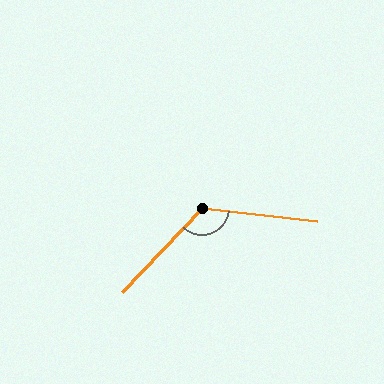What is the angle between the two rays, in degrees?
Approximately 127 degrees.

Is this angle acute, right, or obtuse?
It is obtuse.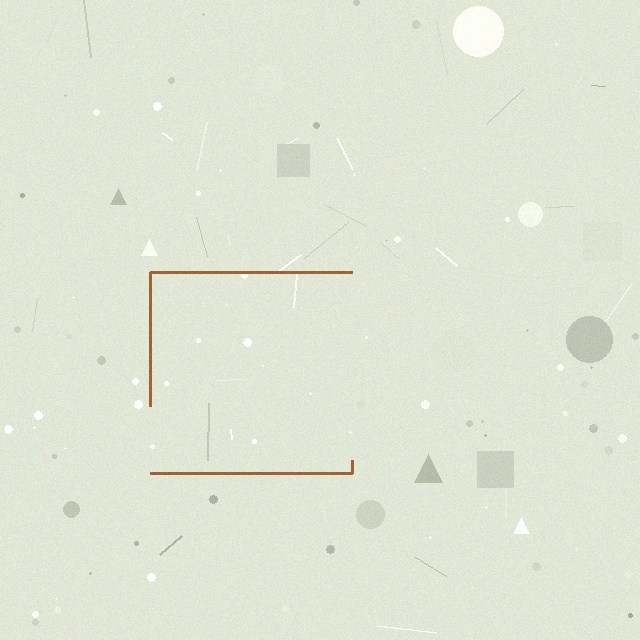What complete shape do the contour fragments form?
The contour fragments form a square.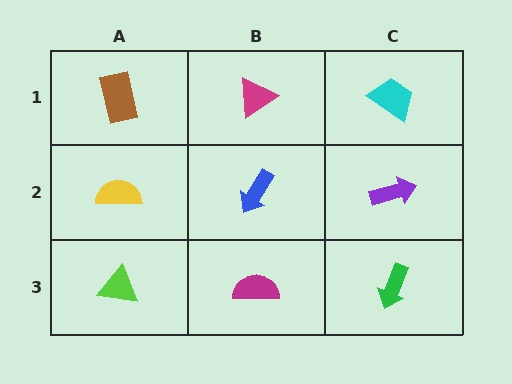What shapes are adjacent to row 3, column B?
A blue arrow (row 2, column B), a lime triangle (row 3, column A), a green arrow (row 3, column C).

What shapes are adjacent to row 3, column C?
A purple arrow (row 2, column C), a magenta semicircle (row 3, column B).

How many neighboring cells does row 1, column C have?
2.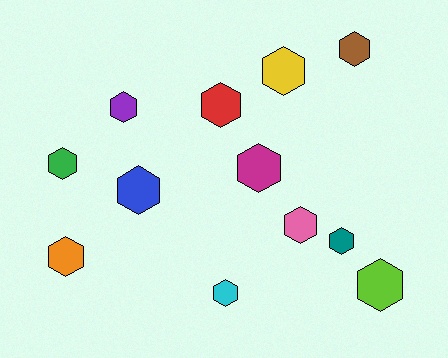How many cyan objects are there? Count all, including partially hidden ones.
There is 1 cyan object.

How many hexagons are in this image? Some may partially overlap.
There are 12 hexagons.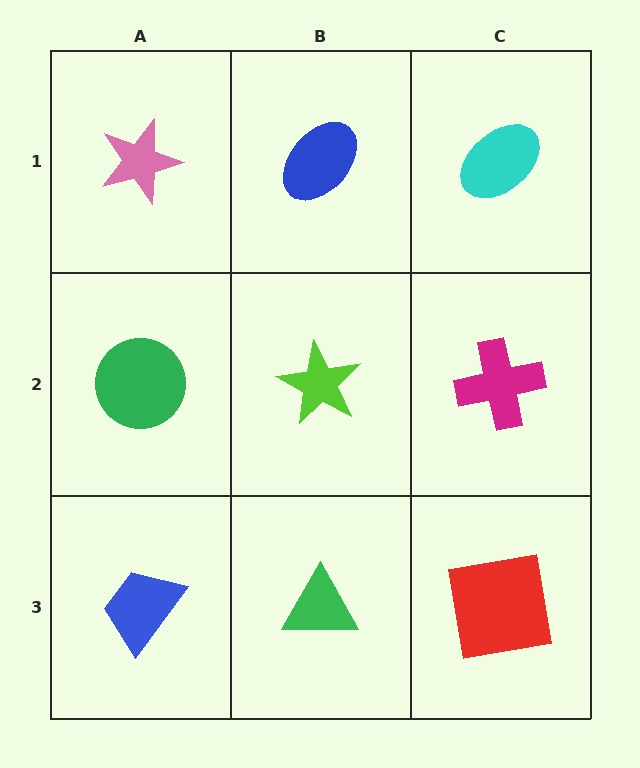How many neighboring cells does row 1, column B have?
3.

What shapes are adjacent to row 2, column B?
A blue ellipse (row 1, column B), a green triangle (row 3, column B), a green circle (row 2, column A), a magenta cross (row 2, column C).